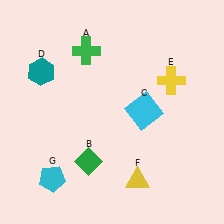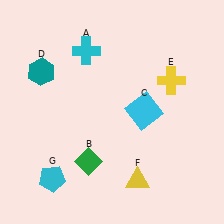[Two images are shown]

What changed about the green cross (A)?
In Image 1, A is green. In Image 2, it changed to cyan.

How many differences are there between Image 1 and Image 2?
There is 1 difference between the two images.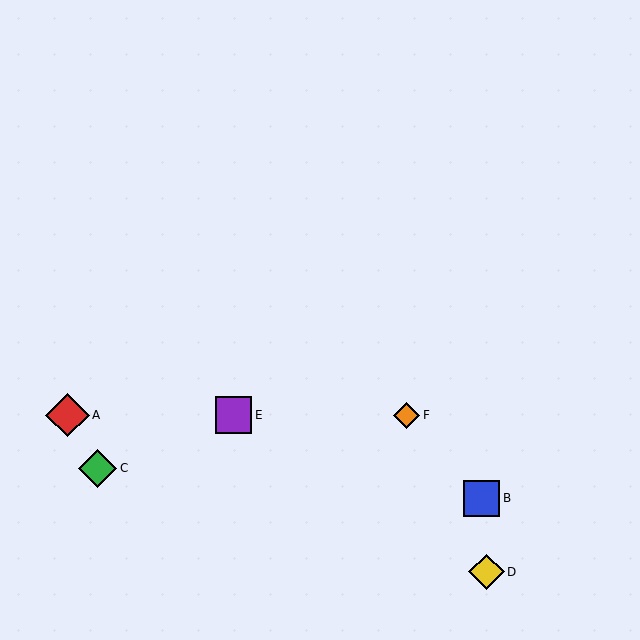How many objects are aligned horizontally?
3 objects (A, E, F) are aligned horizontally.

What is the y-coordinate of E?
Object E is at y≈415.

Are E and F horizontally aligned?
Yes, both are at y≈415.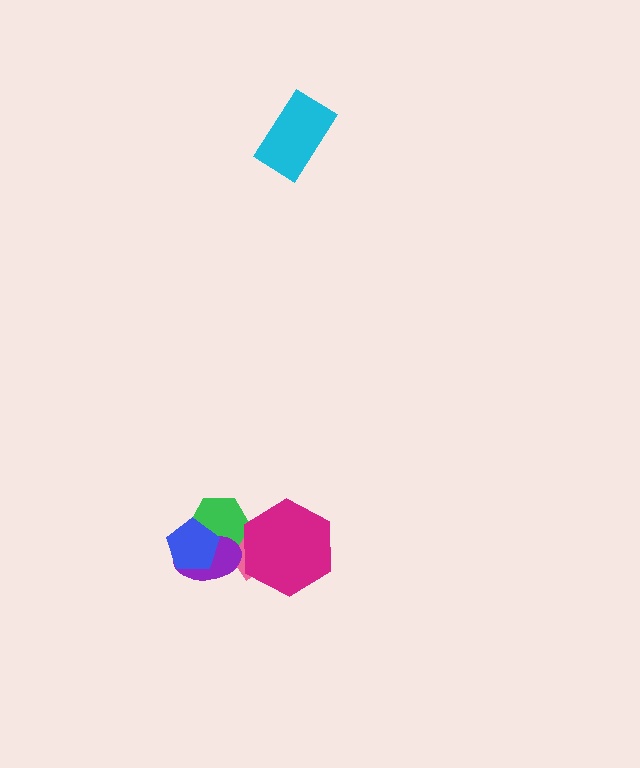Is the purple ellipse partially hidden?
Yes, it is partially covered by another shape.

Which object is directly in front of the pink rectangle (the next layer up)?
The green hexagon is directly in front of the pink rectangle.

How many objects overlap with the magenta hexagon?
2 objects overlap with the magenta hexagon.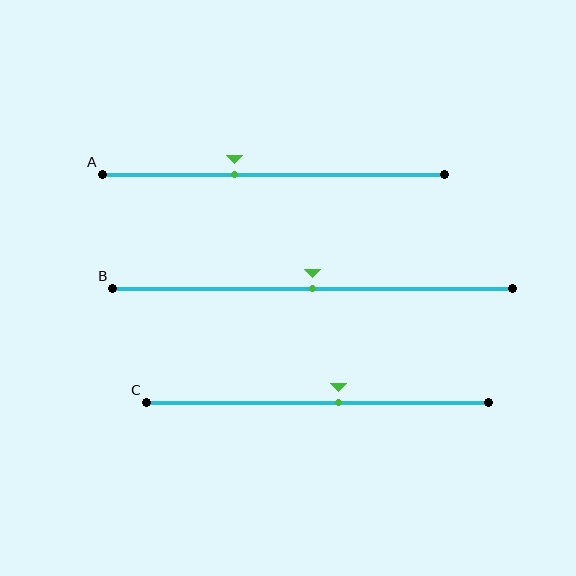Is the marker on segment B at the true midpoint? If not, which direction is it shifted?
Yes, the marker on segment B is at the true midpoint.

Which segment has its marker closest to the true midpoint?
Segment B has its marker closest to the true midpoint.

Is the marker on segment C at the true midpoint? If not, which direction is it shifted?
No, the marker on segment C is shifted to the right by about 6% of the segment length.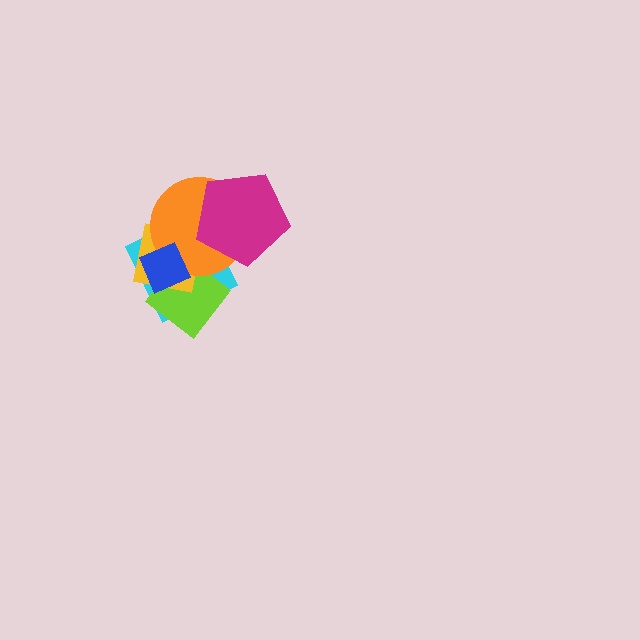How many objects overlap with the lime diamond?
4 objects overlap with the lime diamond.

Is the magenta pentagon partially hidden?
No, no other shape covers it.